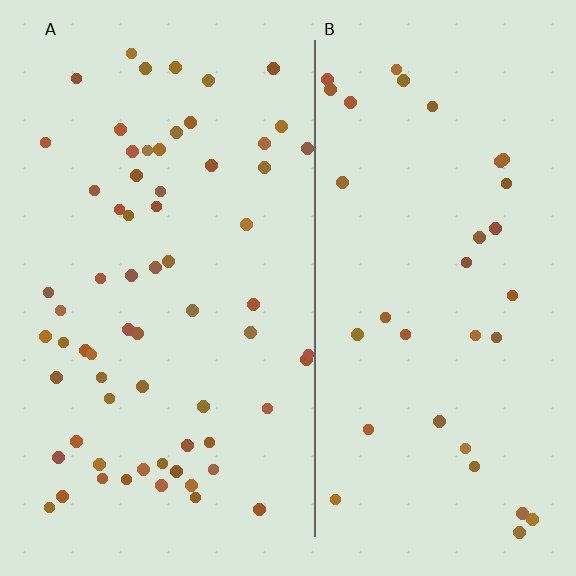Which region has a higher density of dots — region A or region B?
A (the left).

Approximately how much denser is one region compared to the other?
Approximately 1.9× — region A over region B.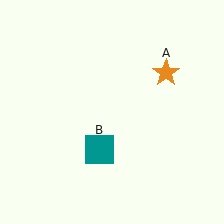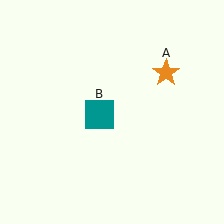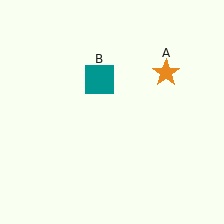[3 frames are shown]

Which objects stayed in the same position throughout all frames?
Orange star (object A) remained stationary.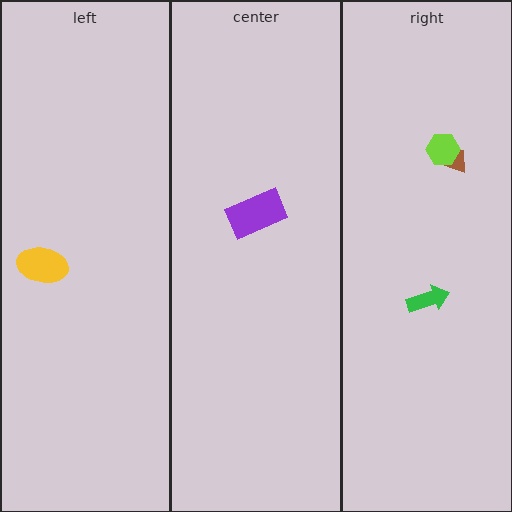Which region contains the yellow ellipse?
The left region.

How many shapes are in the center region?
1.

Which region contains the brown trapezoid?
The right region.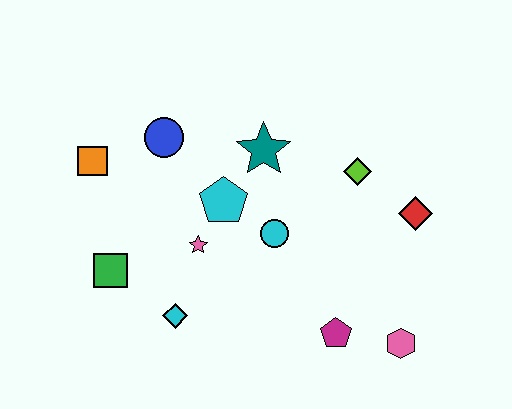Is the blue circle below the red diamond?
No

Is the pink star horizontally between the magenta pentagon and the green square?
Yes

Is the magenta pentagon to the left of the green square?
No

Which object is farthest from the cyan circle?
The orange square is farthest from the cyan circle.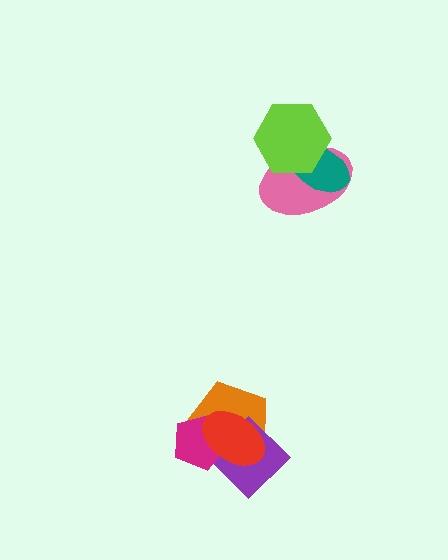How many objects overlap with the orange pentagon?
3 objects overlap with the orange pentagon.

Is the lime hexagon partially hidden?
No, no other shape covers it.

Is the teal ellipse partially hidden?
Yes, it is partially covered by another shape.